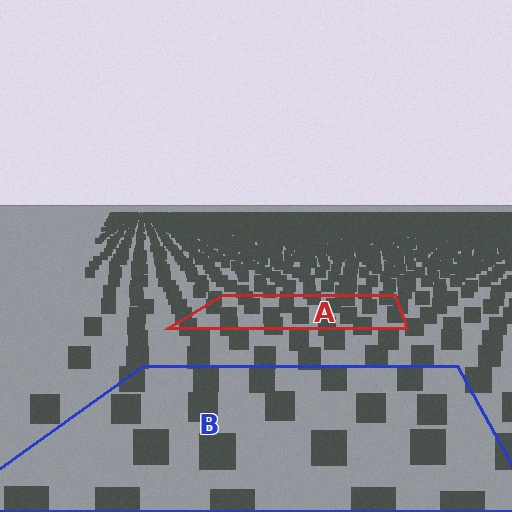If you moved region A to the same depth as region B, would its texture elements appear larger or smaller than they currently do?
They would appear larger. At a closer depth, the same texture elements are projected at a bigger on-screen size.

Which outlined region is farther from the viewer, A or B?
Region A is farther from the viewer — the texture elements inside it appear smaller and more densely packed.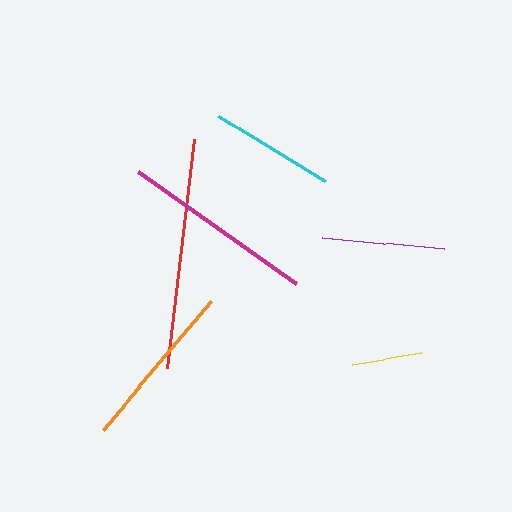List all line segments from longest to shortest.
From longest to shortest: red, magenta, orange, cyan, purple, yellow.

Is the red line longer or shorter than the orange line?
The red line is longer than the orange line.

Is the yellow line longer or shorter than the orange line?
The orange line is longer than the yellow line.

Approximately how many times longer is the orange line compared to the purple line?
The orange line is approximately 1.4 times the length of the purple line.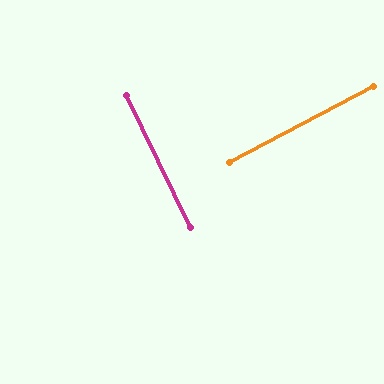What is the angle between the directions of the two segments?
Approximately 88 degrees.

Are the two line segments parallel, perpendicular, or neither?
Perpendicular — they meet at approximately 88°.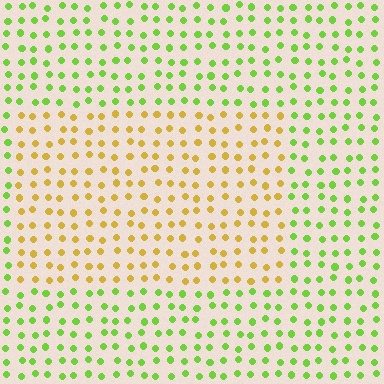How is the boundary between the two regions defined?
The boundary is defined purely by a slight shift in hue (about 53 degrees). Spacing, size, and orientation are identical on both sides.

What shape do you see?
I see a rectangle.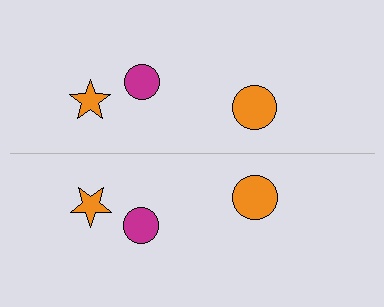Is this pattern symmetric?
Yes, this pattern has bilateral (reflection) symmetry.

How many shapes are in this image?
There are 6 shapes in this image.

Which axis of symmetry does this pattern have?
The pattern has a horizontal axis of symmetry running through the center of the image.